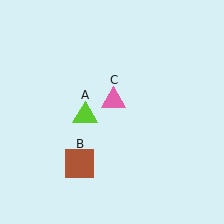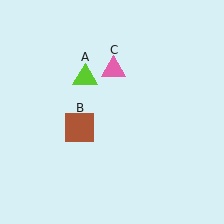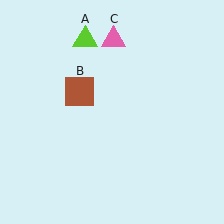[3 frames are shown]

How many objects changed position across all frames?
3 objects changed position: lime triangle (object A), brown square (object B), pink triangle (object C).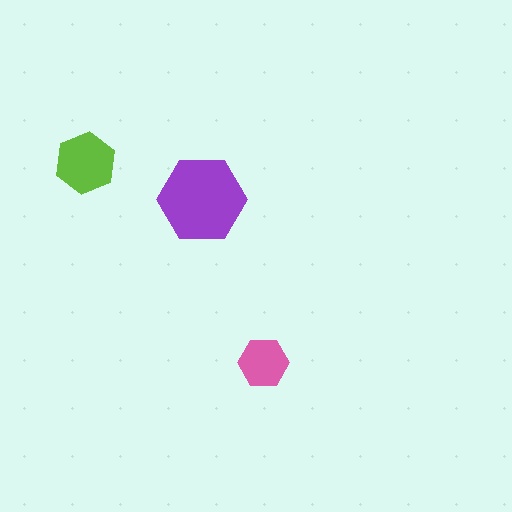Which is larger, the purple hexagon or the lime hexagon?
The purple one.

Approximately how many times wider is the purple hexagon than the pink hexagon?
About 1.5 times wider.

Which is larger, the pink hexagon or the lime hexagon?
The lime one.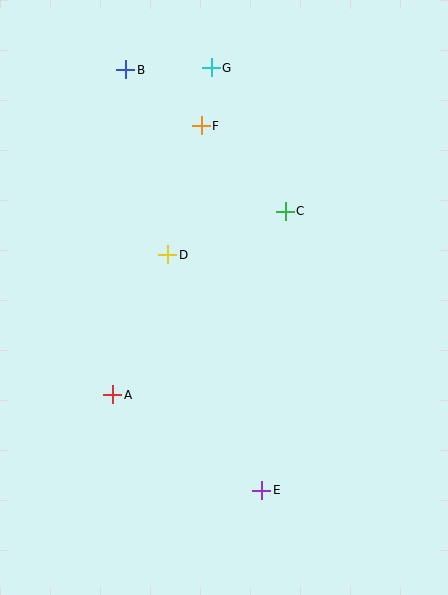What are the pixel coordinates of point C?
Point C is at (285, 211).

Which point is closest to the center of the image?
Point D at (168, 255) is closest to the center.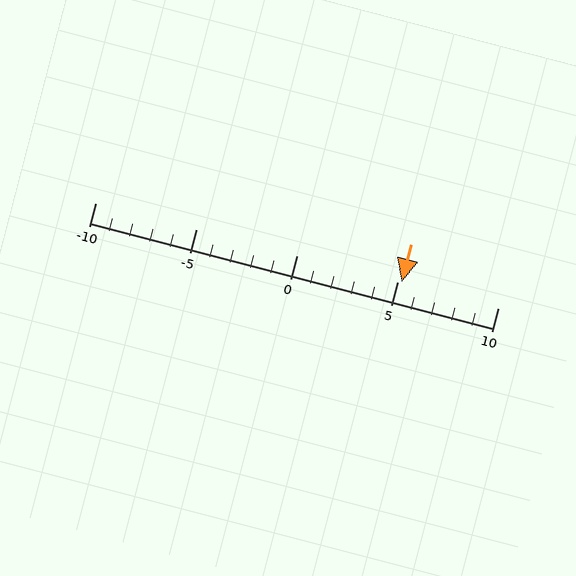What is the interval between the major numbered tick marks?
The major tick marks are spaced 5 units apart.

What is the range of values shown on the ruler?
The ruler shows values from -10 to 10.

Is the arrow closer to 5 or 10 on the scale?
The arrow is closer to 5.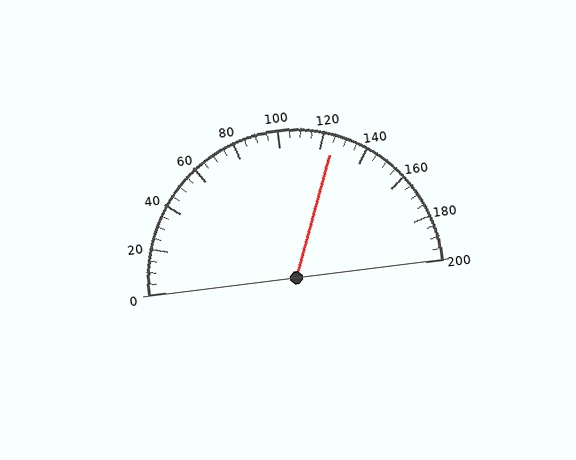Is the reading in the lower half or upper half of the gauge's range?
The reading is in the upper half of the range (0 to 200).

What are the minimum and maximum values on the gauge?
The gauge ranges from 0 to 200.